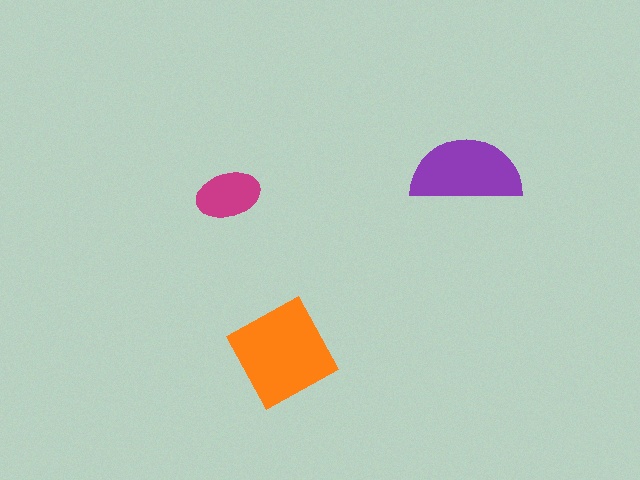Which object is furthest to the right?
The purple semicircle is rightmost.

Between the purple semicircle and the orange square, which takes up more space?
The orange square.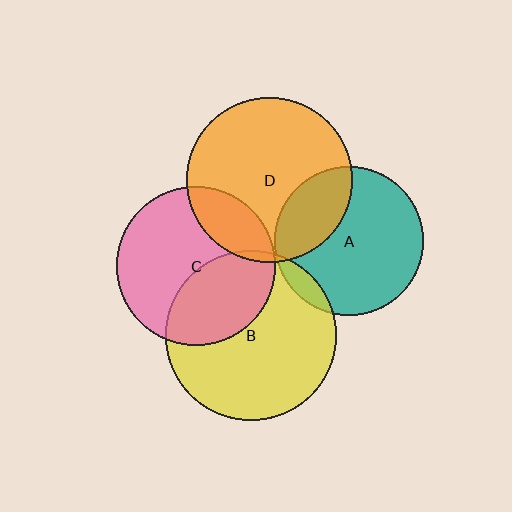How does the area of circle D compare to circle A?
Approximately 1.2 times.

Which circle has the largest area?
Circle B (yellow).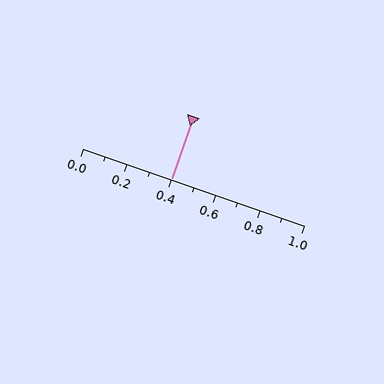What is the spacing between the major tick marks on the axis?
The major ticks are spaced 0.2 apart.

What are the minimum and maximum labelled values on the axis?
The axis runs from 0.0 to 1.0.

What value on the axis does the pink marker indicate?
The marker indicates approximately 0.4.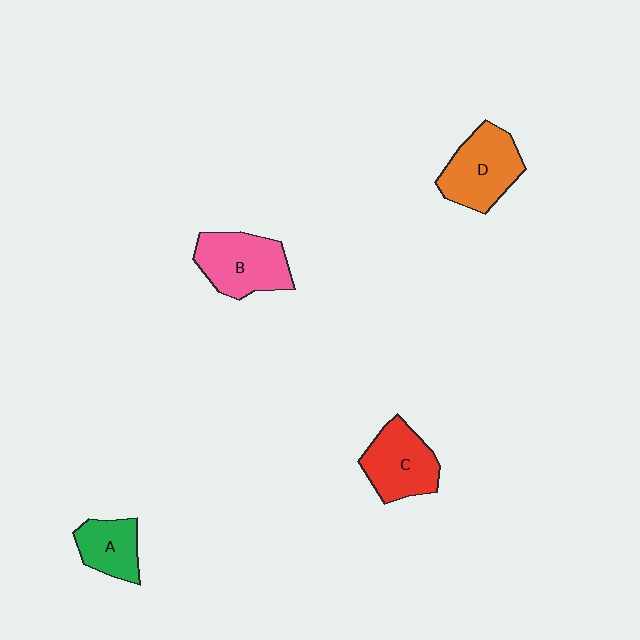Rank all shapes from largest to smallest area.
From largest to smallest: B (pink), D (orange), C (red), A (green).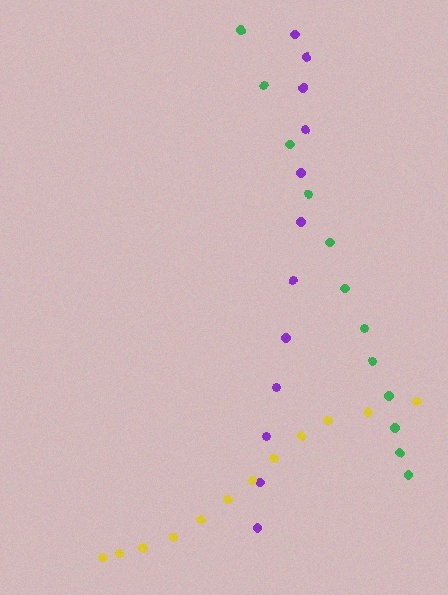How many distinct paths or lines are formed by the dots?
There are 3 distinct paths.